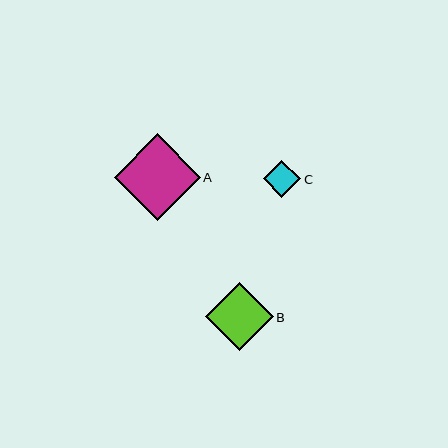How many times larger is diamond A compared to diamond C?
Diamond A is approximately 2.3 times the size of diamond C.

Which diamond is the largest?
Diamond A is the largest with a size of approximately 86 pixels.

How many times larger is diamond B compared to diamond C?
Diamond B is approximately 1.8 times the size of diamond C.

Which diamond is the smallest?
Diamond C is the smallest with a size of approximately 37 pixels.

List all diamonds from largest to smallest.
From largest to smallest: A, B, C.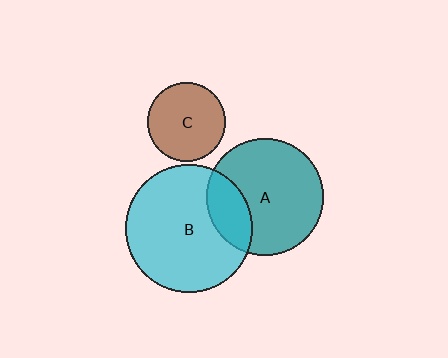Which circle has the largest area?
Circle B (cyan).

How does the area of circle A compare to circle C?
Approximately 2.2 times.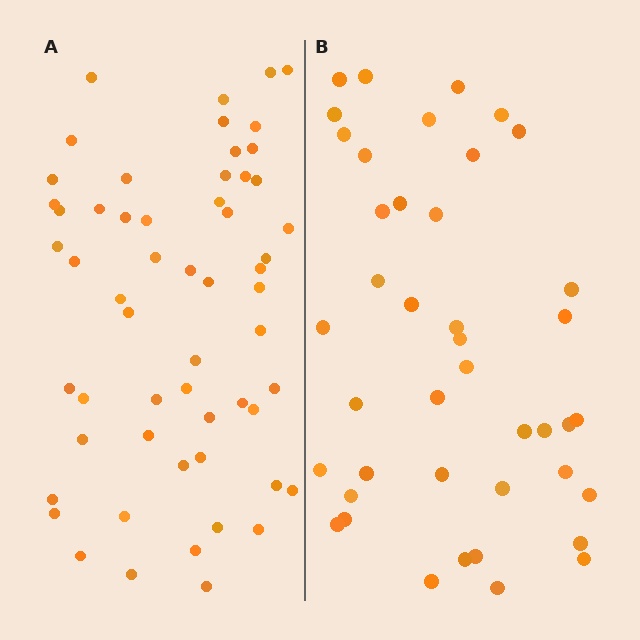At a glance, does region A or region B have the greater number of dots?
Region A (the left region) has more dots.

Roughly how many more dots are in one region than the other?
Region A has approximately 15 more dots than region B.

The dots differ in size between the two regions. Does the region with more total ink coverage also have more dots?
No. Region B has more total ink coverage because its dots are larger, but region A actually contains more individual dots. Total area can be misleading — the number of items is what matters here.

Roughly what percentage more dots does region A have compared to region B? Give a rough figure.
About 35% more.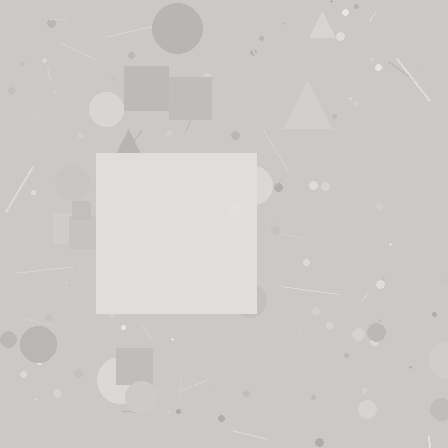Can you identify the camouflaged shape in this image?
The camouflaged shape is a square.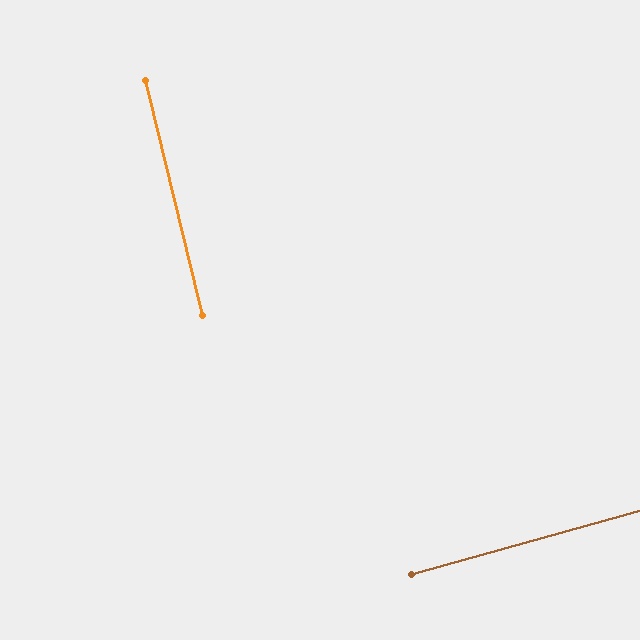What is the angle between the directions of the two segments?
Approximately 88 degrees.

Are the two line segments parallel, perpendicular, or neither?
Perpendicular — they meet at approximately 88°.